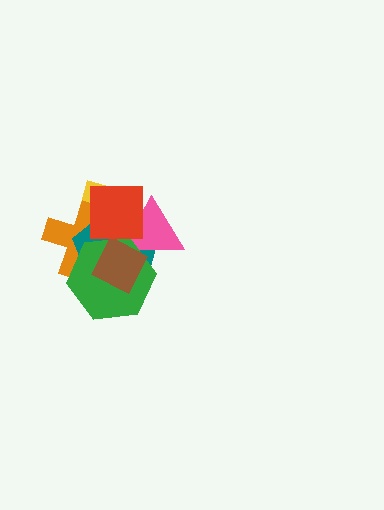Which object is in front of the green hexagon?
The brown diamond is in front of the green hexagon.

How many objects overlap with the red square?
4 objects overlap with the red square.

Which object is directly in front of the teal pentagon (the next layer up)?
The pink triangle is directly in front of the teal pentagon.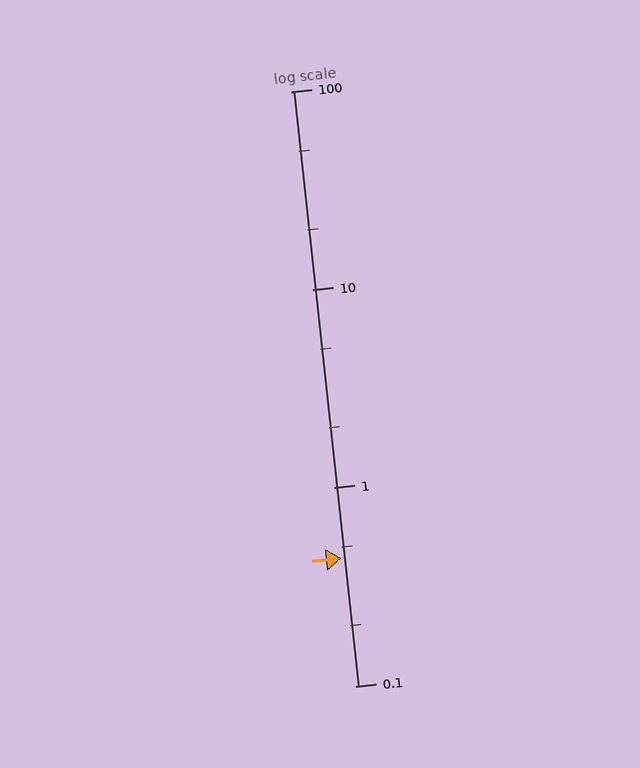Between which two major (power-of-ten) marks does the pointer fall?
The pointer is between 0.1 and 1.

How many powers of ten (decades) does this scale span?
The scale spans 3 decades, from 0.1 to 100.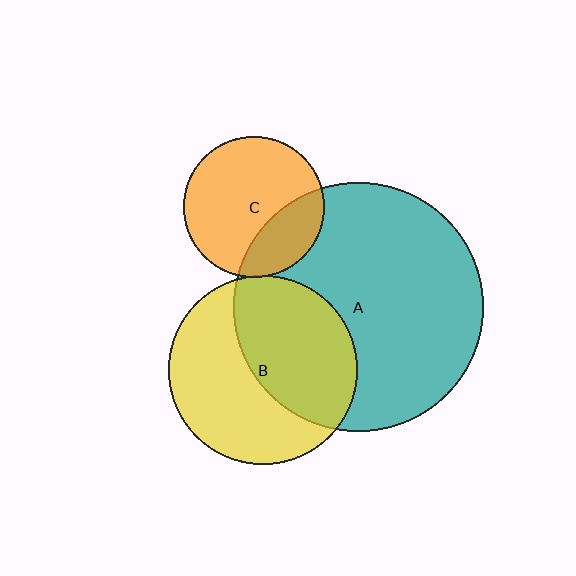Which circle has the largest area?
Circle A (teal).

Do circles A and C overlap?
Yes.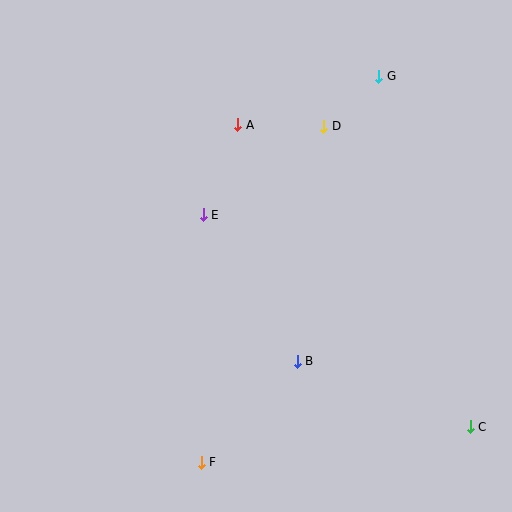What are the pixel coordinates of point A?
Point A is at (238, 125).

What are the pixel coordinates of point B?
Point B is at (297, 361).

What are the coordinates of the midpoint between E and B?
The midpoint between E and B is at (250, 288).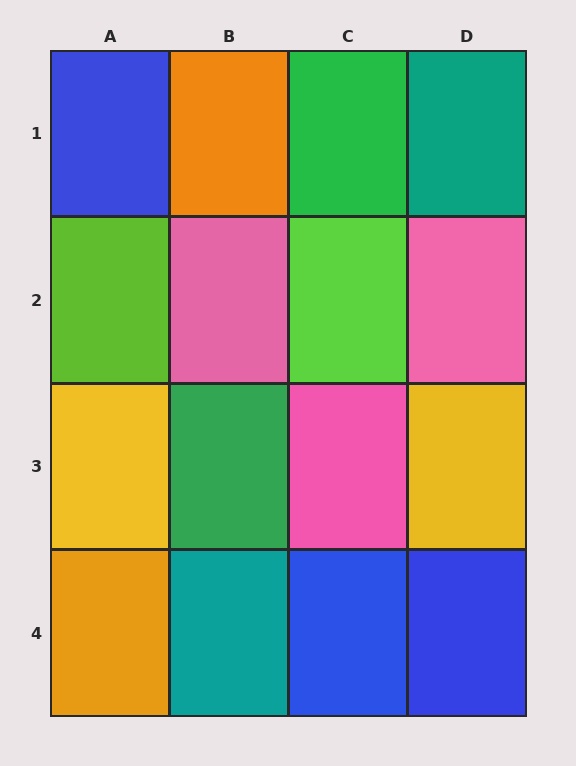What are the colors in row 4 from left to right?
Orange, teal, blue, blue.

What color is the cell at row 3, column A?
Yellow.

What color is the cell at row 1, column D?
Teal.